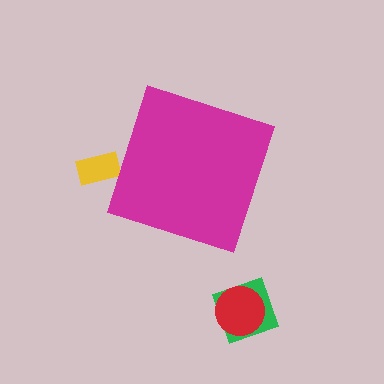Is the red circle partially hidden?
No, the red circle is fully visible.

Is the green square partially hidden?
No, the green square is fully visible.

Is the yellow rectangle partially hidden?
Yes, the yellow rectangle is partially hidden behind the magenta diamond.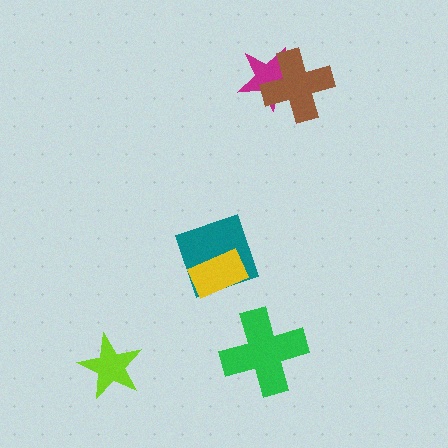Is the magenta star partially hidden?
Yes, it is partially covered by another shape.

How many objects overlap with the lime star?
0 objects overlap with the lime star.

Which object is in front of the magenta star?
The brown cross is in front of the magenta star.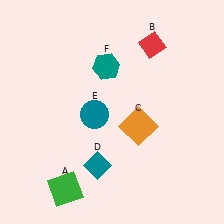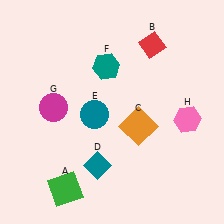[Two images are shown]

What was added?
A magenta circle (G), a pink hexagon (H) were added in Image 2.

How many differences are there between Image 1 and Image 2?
There are 2 differences between the two images.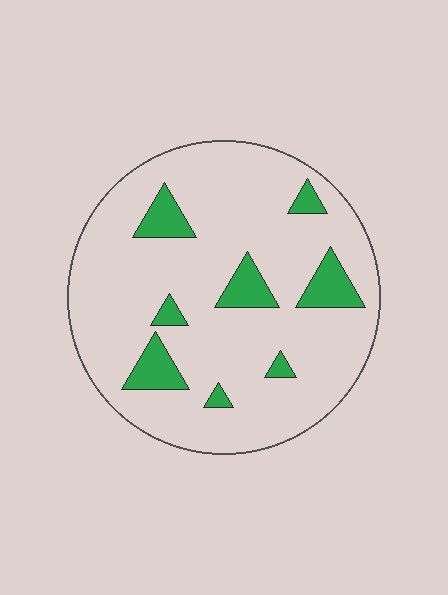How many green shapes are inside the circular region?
8.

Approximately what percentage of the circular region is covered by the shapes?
Approximately 15%.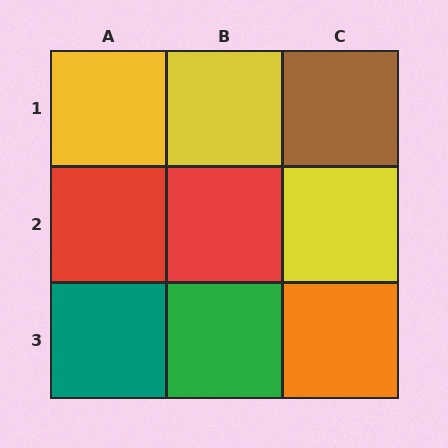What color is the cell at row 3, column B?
Green.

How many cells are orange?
1 cell is orange.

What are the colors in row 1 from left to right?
Yellow, yellow, brown.